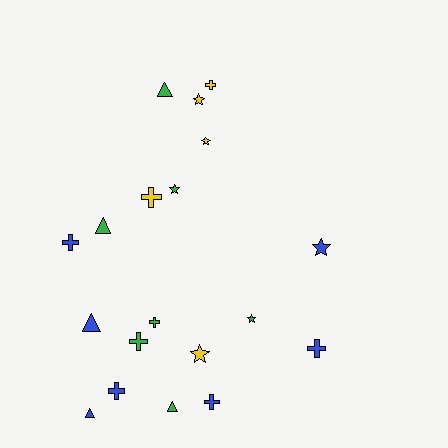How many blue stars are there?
There is 1 blue star.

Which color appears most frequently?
Green, with 7 objects.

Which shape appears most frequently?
Cross, with 8 objects.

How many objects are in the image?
There are 19 objects.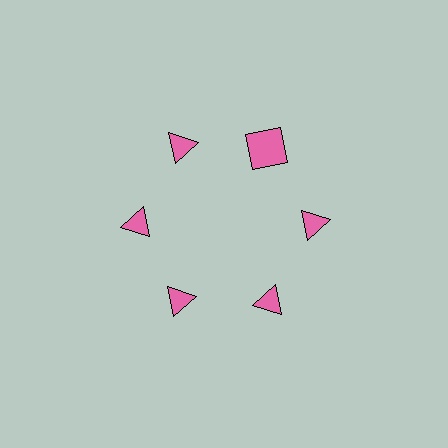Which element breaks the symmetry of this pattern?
The pink square at roughly the 1 o'clock position breaks the symmetry. All other shapes are pink triangles.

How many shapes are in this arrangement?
There are 6 shapes arranged in a ring pattern.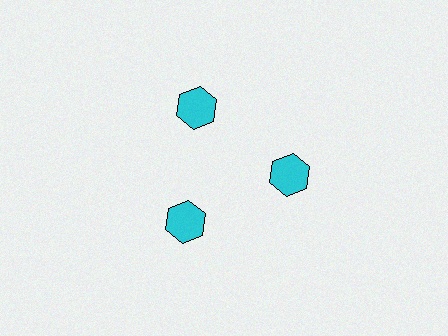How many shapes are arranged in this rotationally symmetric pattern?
There are 3 shapes, arranged in 3 groups of 1.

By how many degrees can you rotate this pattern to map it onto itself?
The pattern maps onto itself every 120 degrees of rotation.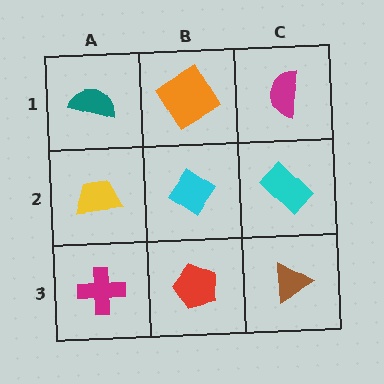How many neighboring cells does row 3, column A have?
2.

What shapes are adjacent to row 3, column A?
A yellow trapezoid (row 2, column A), a red pentagon (row 3, column B).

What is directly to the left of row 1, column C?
An orange diamond.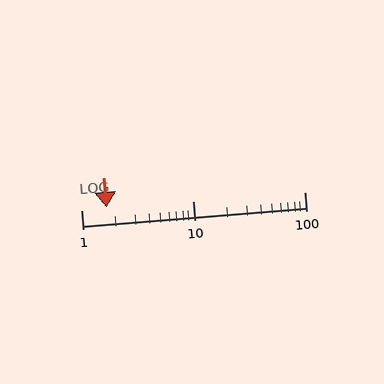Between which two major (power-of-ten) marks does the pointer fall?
The pointer is between 1 and 10.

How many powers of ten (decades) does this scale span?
The scale spans 2 decades, from 1 to 100.